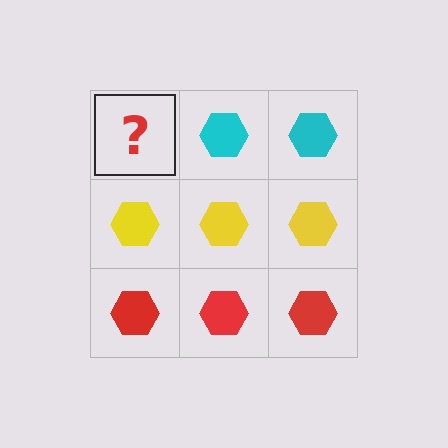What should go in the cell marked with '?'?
The missing cell should contain a cyan hexagon.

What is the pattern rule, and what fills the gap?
The rule is that each row has a consistent color. The gap should be filled with a cyan hexagon.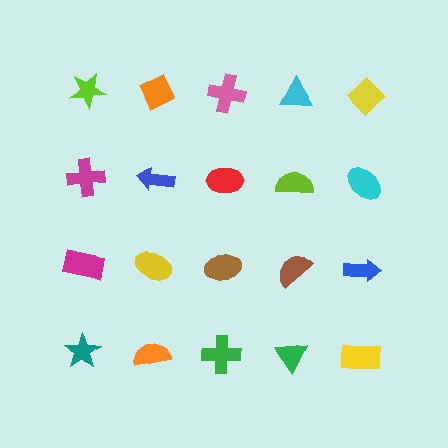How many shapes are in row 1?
5 shapes.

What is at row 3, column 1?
A magenta rectangle.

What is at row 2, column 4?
A lime semicircle.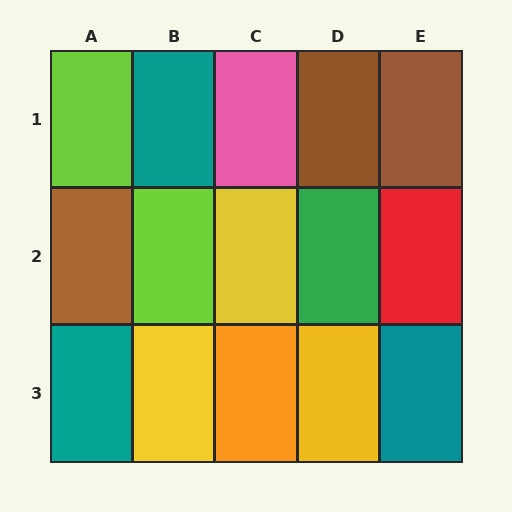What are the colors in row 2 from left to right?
Brown, lime, yellow, green, red.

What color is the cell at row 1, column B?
Teal.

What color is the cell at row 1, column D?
Brown.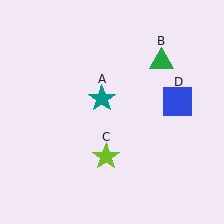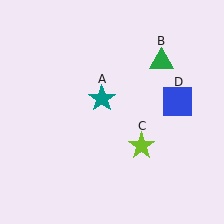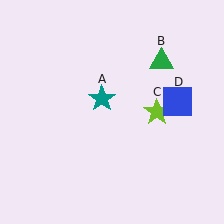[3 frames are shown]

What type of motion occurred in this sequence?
The lime star (object C) rotated counterclockwise around the center of the scene.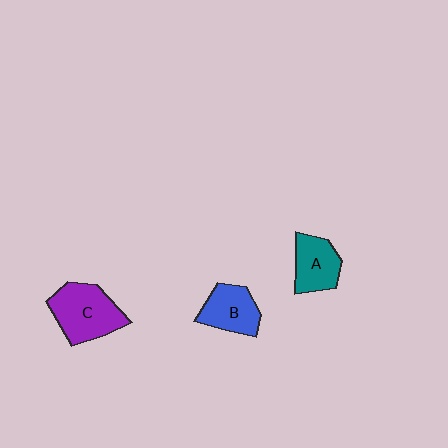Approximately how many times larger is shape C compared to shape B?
Approximately 1.4 times.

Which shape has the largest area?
Shape C (purple).